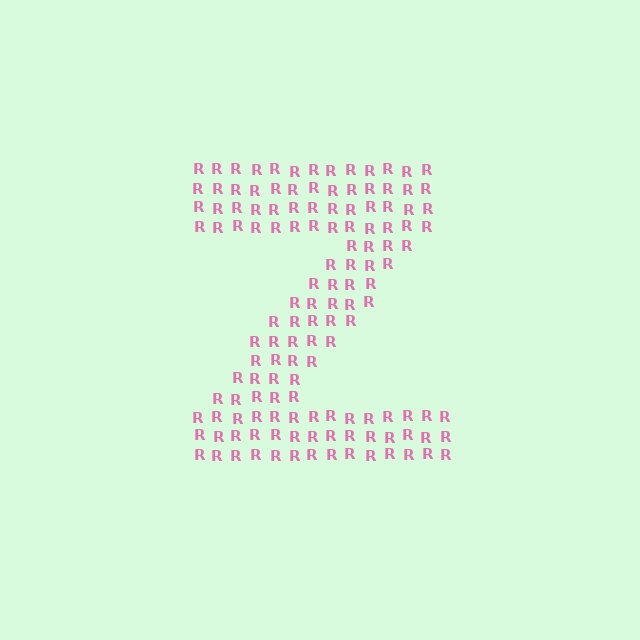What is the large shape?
The large shape is the letter Z.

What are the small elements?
The small elements are letter R's.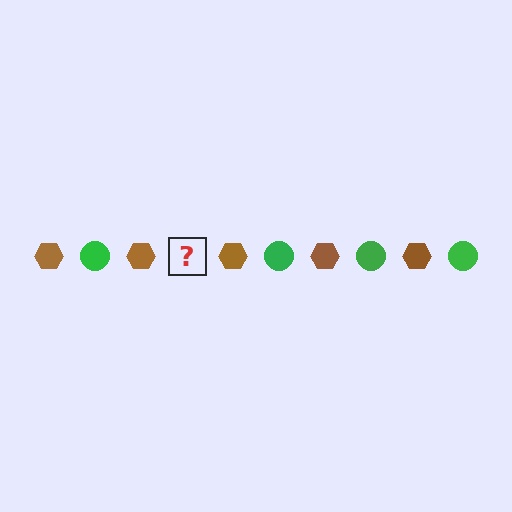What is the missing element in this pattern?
The missing element is a green circle.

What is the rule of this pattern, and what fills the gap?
The rule is that the pattern alternates between brown hexagon and green circle. The gap should be filled with a green circle.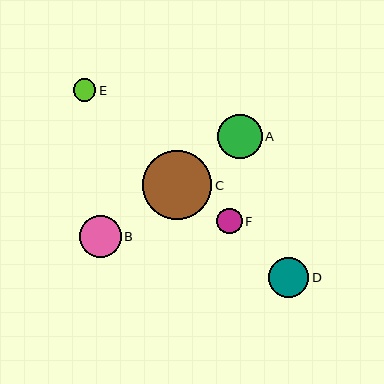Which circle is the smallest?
Circle E is the smallest with a size of approximately 23 pixels.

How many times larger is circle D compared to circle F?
Circle D is approximately 1.6 times the size of circle F.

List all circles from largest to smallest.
From largest to smallest: C, A, B, D, F, E.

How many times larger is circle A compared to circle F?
Circle A is approximately 1.8 times the size of circle F.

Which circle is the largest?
Circle C is the largest with a size of approximately 69 pixels.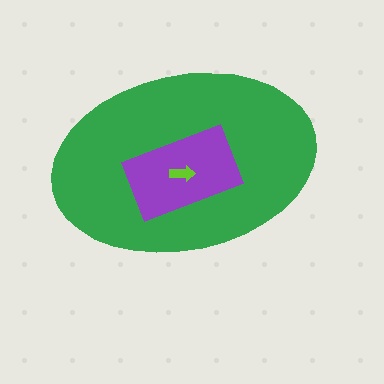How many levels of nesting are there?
3.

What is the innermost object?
The lime arrow.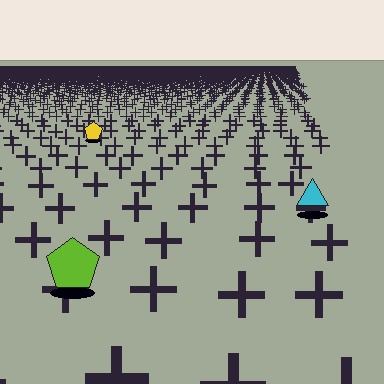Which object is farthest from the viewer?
The yellow pentagon is farthest from the viewer. It appears smaller and the ground texture around it is denser.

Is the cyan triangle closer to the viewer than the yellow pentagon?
Yes. The cyan triangle is closer — you can tell from the texture gradient: the ground texture is coarser near it.